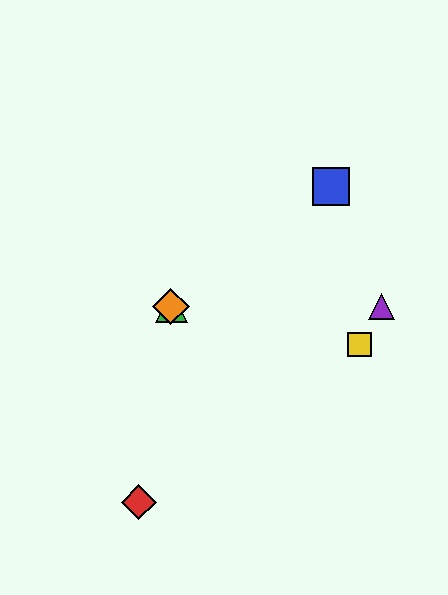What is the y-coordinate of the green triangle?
The green triangle is at y≈307.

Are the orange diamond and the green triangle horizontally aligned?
Yes, both are at y≈307.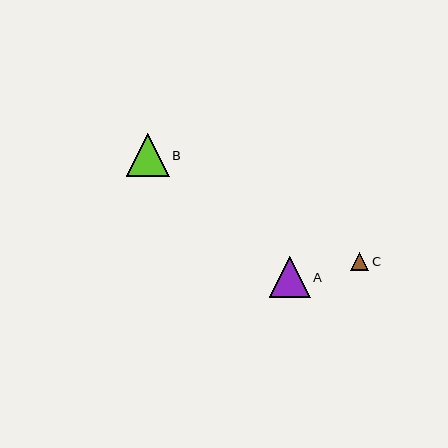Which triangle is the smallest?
Triangle C is the smallest with a size of approximately 18 pixels.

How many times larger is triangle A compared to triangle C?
Triangle A is approximately 2.3 times the size of triangle C.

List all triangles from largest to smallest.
From largest to smallest: B, A, C.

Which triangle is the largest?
Triangle B is the largest with a size of approximately 43 pixels.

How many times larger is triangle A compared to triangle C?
Triangle A is approximately 2.3 times the size of triangle C.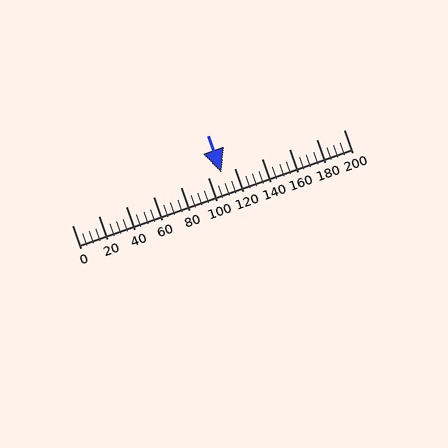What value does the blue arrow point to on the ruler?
The blue arrow points to approximately 110.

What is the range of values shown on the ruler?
The ruler shows values from 0 to 200.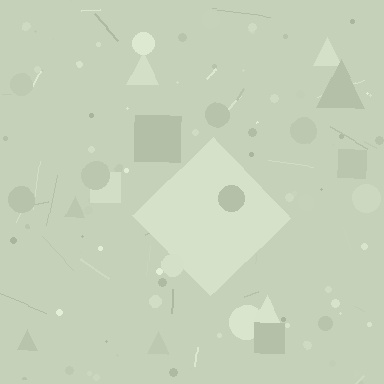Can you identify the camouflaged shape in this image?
The camouflaged shape is a diamond.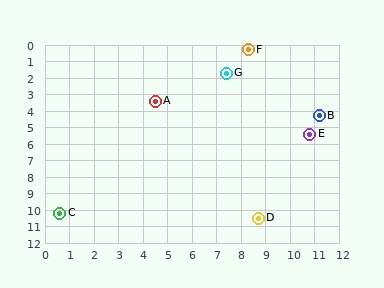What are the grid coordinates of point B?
Point B is at approximately (11.2, 4.3).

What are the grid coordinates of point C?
Point C is at approximately (0.6, 10.2).